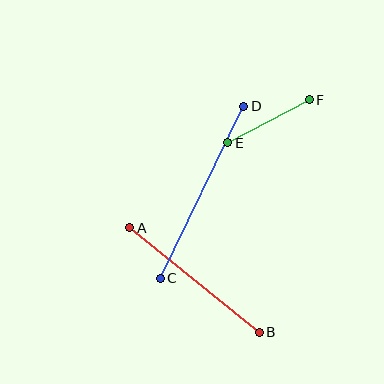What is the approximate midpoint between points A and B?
The midpoint is at approximately (194, 280) pixels.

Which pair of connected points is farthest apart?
Points C and D are farthest apart.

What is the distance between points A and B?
The distance is approximately 167 pixels.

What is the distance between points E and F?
The distance is approximately 92 pixels.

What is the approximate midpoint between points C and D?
The midpoint is at approximately (202, 192) pixels.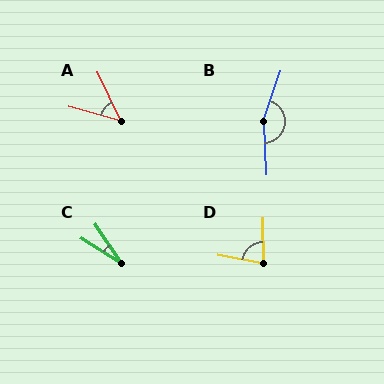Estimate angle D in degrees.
Approximately 79 degrees.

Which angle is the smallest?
C, at approximately 24 degrees.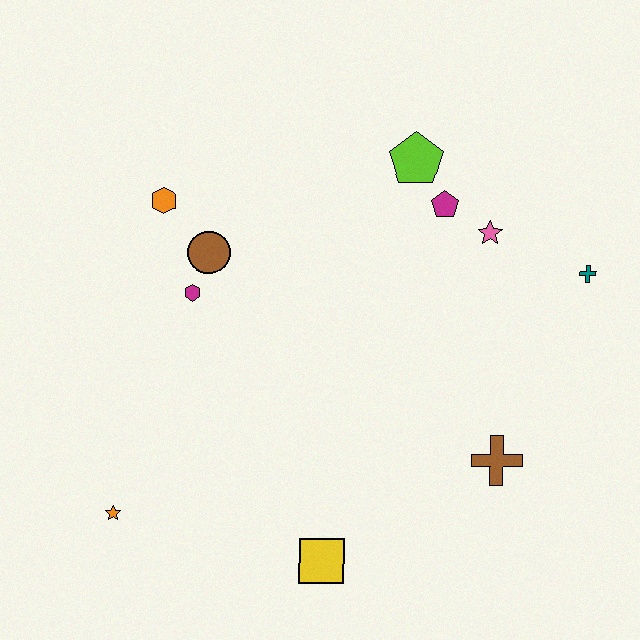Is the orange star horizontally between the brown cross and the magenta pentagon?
No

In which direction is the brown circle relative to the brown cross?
The brown circle is to the left of the brown cross.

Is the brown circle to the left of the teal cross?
Yes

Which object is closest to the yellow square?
The brown cross is closest to the yellow square.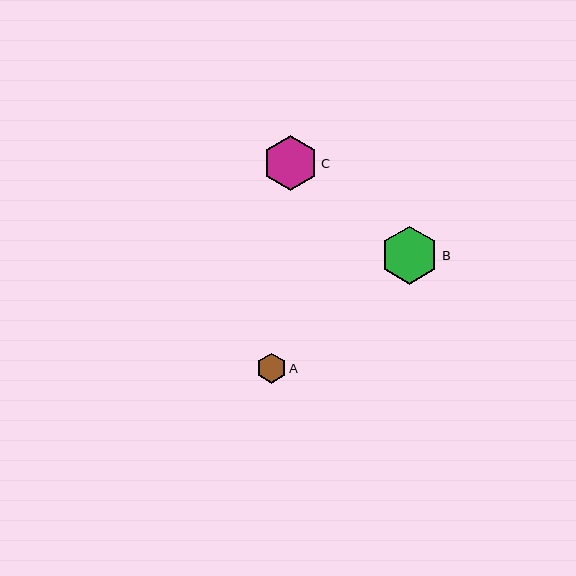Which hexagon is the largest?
Hexagon B is the largest with a size of approximately 58 pixels.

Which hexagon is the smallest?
Hexagon A is the smallest with a size of approximately 30 pixels.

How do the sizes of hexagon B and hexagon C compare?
Hexagon B and hexagon C are approximately the same size.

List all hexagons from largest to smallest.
From largest to smallest: B, C, A.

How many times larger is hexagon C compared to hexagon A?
Hexagon C is approximately 1.8 times the size of hexagon A.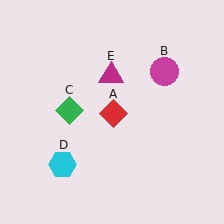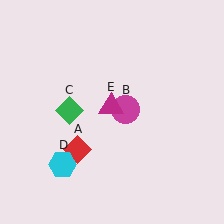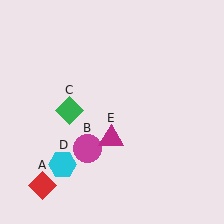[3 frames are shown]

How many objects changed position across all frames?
3 objects changed position: red diamond (object A), magenta circle (object B), magenta triangle (object E).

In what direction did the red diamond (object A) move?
The red diamond (object A) moved down and to the left.